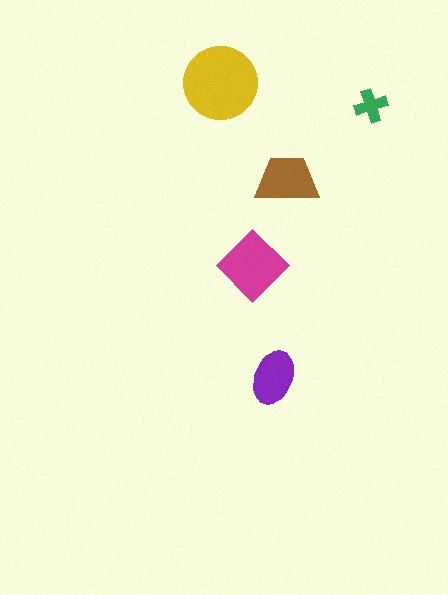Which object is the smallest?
The green cross.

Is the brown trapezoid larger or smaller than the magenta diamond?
Smaller.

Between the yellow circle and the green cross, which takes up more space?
The yellow circle.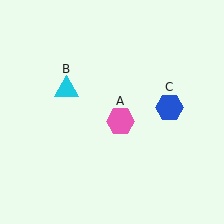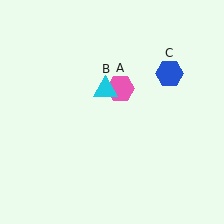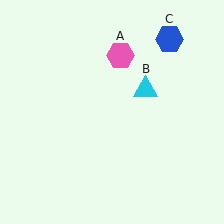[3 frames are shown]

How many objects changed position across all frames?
3 objects changed position: pink hexagon (object A), cyan triangle (object B), blue hexagon (object C).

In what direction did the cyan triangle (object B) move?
The cyan triangle (object B) moved right.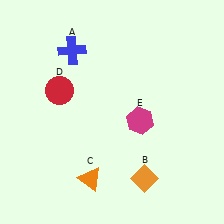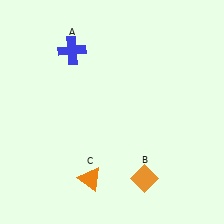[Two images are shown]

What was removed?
The red circle (D), the magenta hexagon (E) were removed in Image 2.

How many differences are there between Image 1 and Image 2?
There are 2 differences between the two images.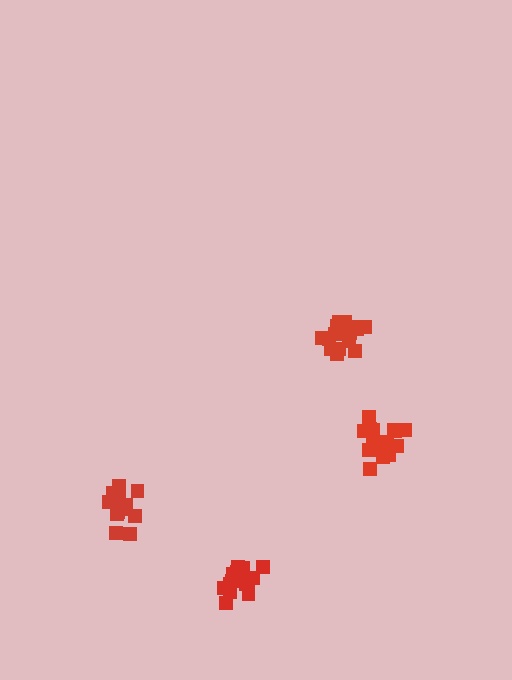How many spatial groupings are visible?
There are 4 spatial groupings.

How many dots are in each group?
Group 1: 14 dots, Group 2: 17 dots, Group 3: 16 dots, Group 4: 15 dots (62 total).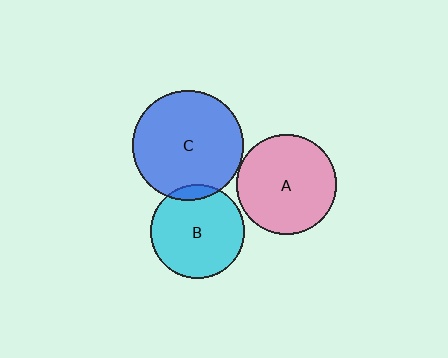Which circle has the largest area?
Circle C (blue).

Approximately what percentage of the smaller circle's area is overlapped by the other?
Approximately 10%.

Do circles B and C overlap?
Yes.